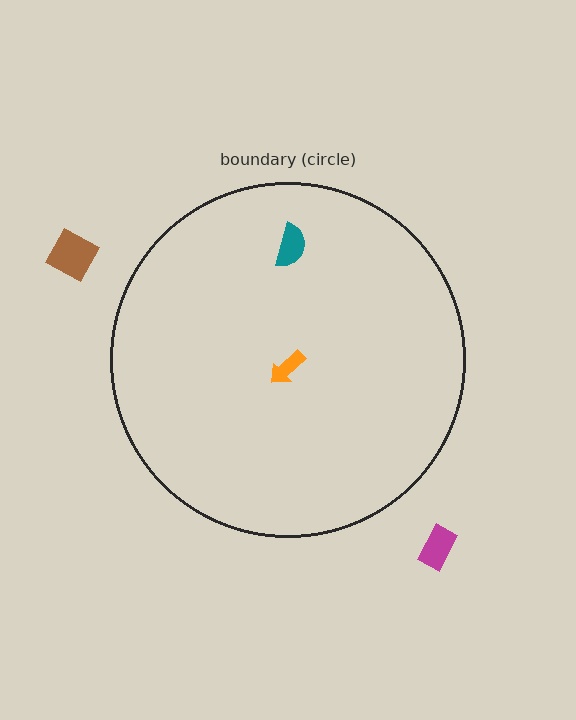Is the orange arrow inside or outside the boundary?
Inside.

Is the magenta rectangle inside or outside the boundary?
Outside.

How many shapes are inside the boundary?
2 inside, 2 outside.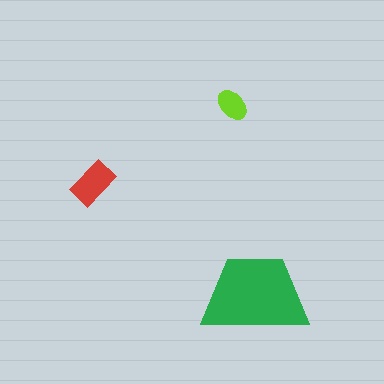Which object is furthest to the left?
The red rectangle is leftmost.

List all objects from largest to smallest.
The green trapezoid, the red rectangle, the lime ellipse.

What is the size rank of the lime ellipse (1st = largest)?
3rd.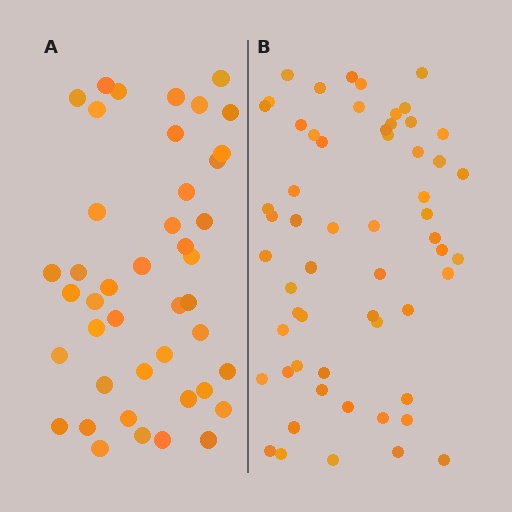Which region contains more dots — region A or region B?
Region B (the right region) has more dots.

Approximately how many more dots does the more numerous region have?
Region B has approximately 15 more dots than region A.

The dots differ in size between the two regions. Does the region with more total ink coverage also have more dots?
No. Region A has more total ink coverage because its dots are larger, but region B actually contains more individual dots. Total area can be misleading — the number of items is what matters here.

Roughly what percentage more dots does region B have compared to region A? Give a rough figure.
About 35% more.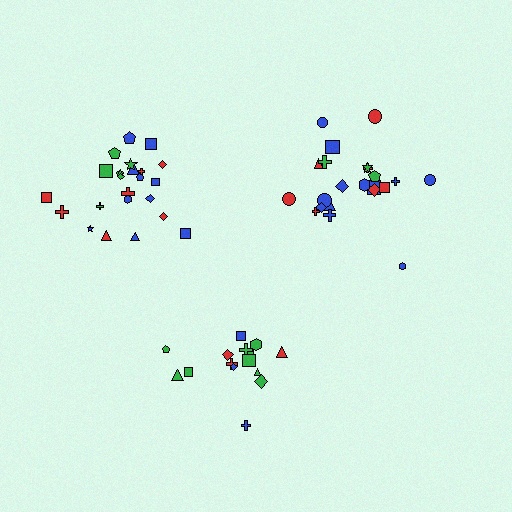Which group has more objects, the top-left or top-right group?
The top-left group.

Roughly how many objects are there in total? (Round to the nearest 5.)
Roughly 60 objects in total.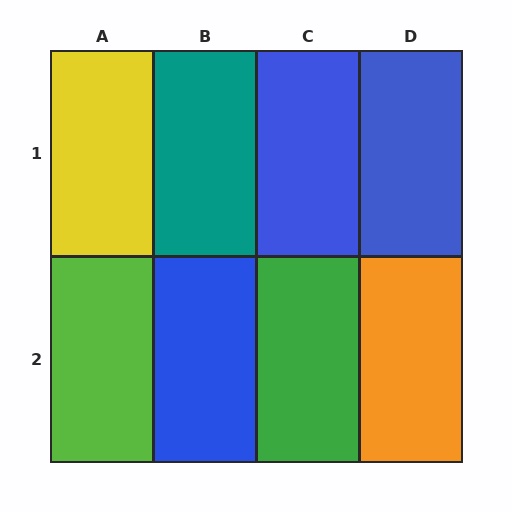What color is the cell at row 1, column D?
Blue.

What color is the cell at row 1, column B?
Teal.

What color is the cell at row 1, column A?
Yellow.